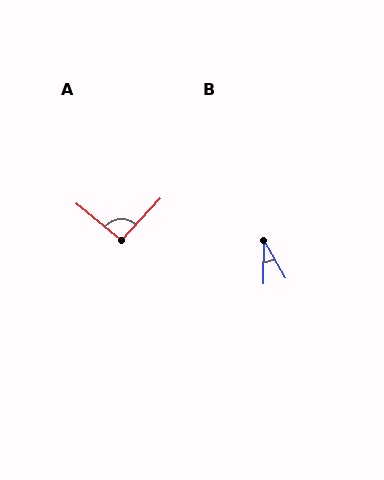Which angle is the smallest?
B, at approximately 31 degrees.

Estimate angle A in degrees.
Approximately 93 degrees.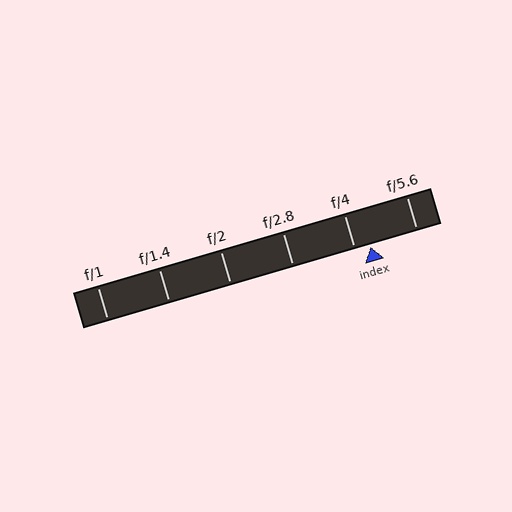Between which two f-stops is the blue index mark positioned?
The index mark is between f/4 and f/5.6.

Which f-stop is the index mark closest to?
The index mark is closest to f/4.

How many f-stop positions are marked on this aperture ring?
There are 6 f-stop positions marked.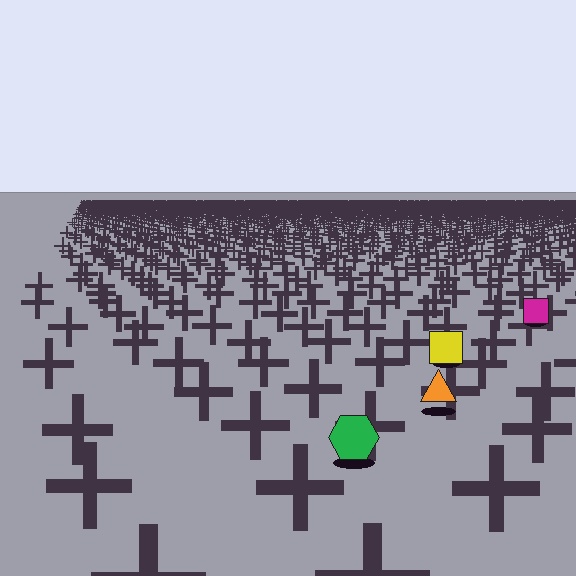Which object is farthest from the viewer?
The magenta square is farthest from the viewer. It appears smaller and the ground texture around it is denser.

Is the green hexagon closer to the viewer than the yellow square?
Yes. The green hexagon is closer — you can tell from the texture gradient: the ground texture is coarser near it.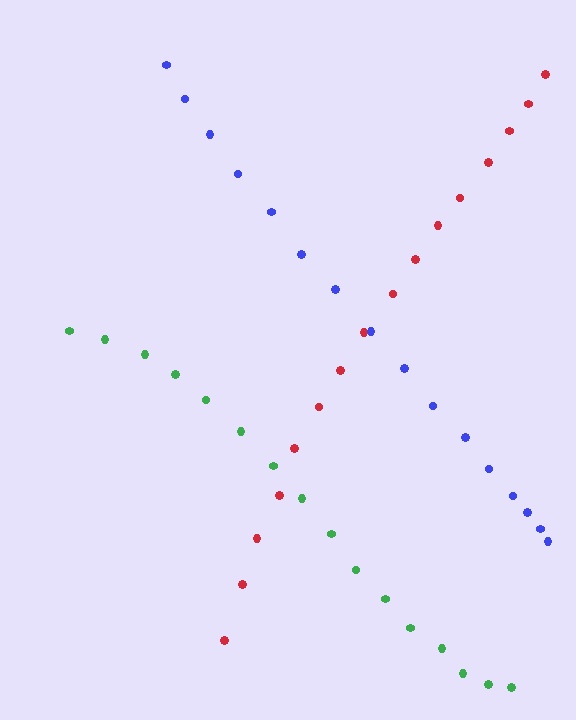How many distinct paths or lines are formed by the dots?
There are 3 distinct paths.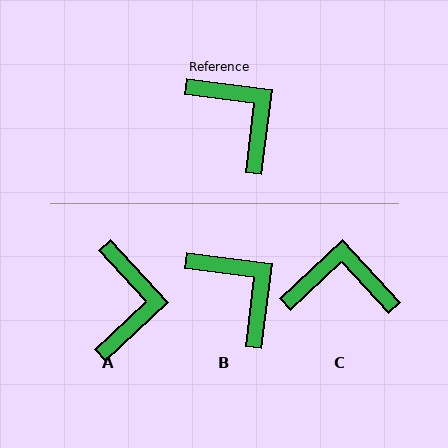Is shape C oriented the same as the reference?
No, it is off by about 50 degrees.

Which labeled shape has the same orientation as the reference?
B.